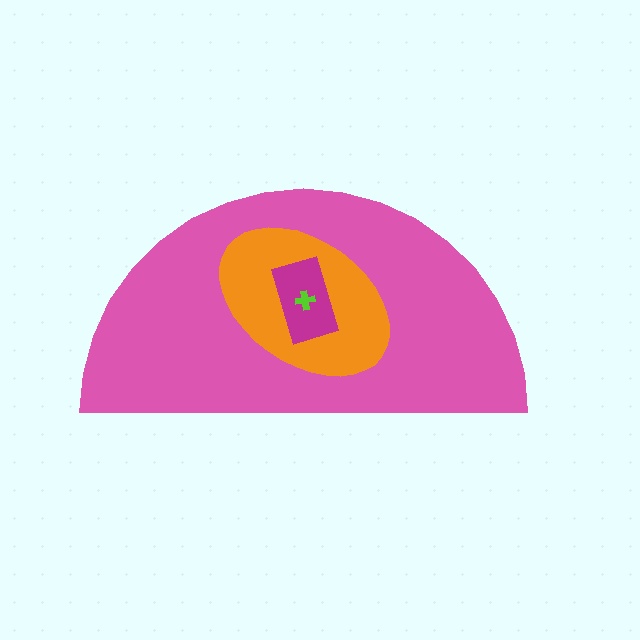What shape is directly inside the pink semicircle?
The orange ellipse.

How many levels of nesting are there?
4.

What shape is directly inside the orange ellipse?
The magenta rectangle.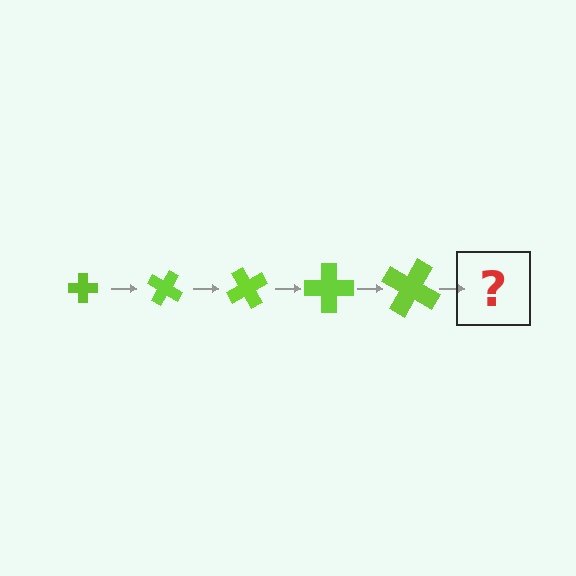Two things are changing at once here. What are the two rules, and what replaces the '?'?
The two rules are that the cross grows larger each step and it rotates 30 degrees each step. The '?' should be a cross, larger than the previous one and rotated 150 degrees from the start.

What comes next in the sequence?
The next element should be a cross, larger than the previous one and rotated 150 degrees from the start.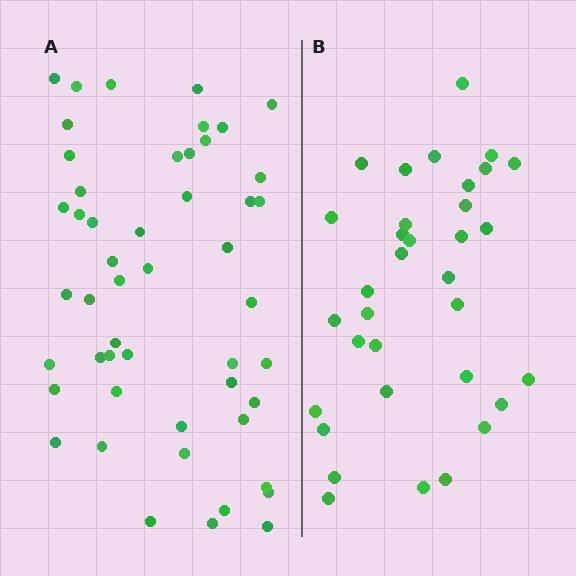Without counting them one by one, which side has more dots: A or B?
Region A (the left region) has more dots.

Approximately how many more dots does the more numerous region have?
Region A has approximately 15 more dots than region B.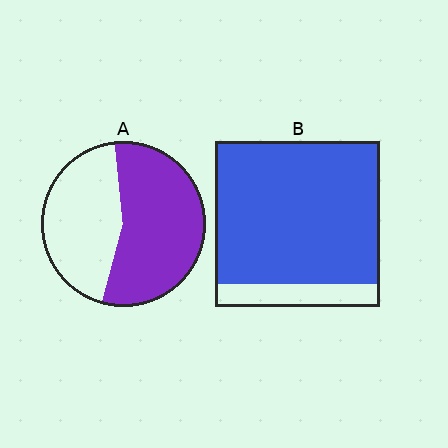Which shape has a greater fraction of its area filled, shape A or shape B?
Shape B.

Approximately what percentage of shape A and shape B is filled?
A is approximately 55% and B is approximately 85%.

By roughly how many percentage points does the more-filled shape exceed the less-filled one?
By roughly 30 percentage points (B over A).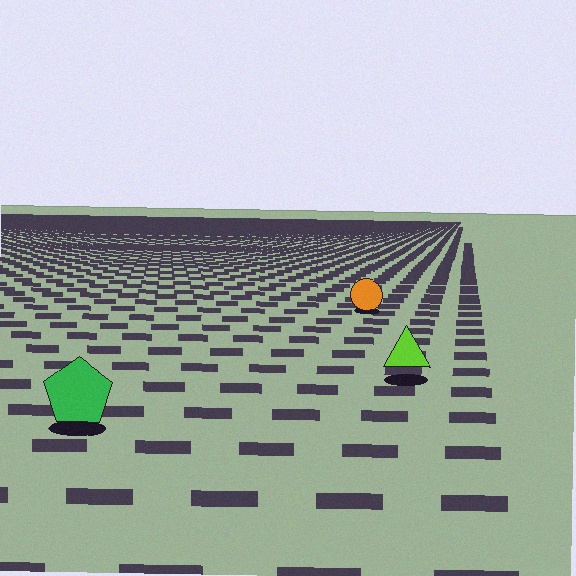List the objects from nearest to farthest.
From nearest to farthest: the green pentagon, the lime triangle, the orange circle.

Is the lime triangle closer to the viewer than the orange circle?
Yes. The lime triangle is closer — you can tell from the texture gradient: the ground texture is coarser near it.